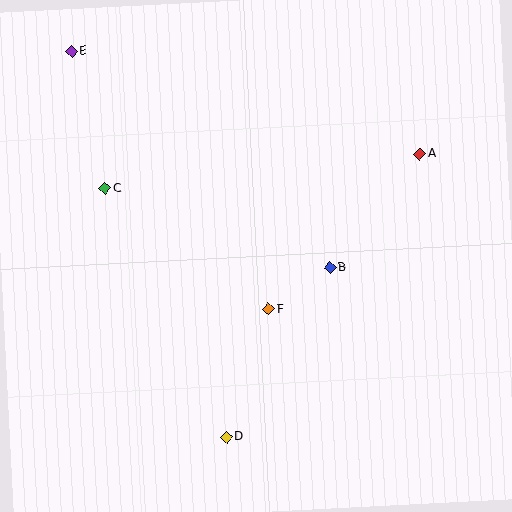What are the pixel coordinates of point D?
Point D is at (226, 437).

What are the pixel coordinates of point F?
Point F is at (269, 309).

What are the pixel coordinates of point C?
Point C is at (105, 188).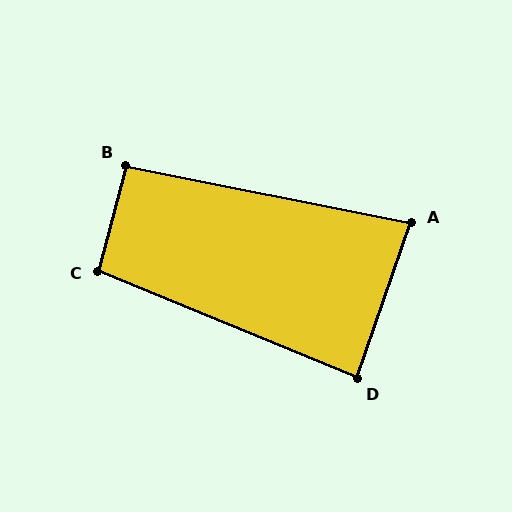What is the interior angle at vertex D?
Approximately 87 degrees (approximately right).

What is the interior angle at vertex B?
Approximately 93 degrees (approximately right).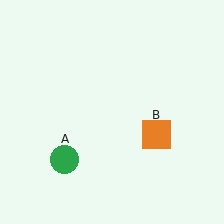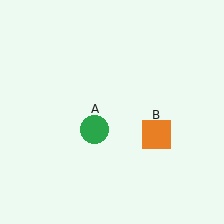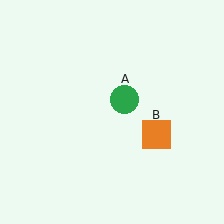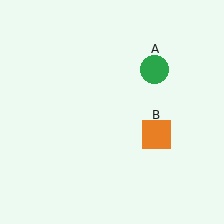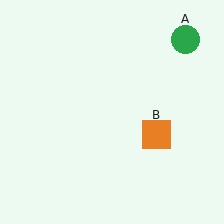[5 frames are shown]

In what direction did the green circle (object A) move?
The green circle (object A) moved up and to the right.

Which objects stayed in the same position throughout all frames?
Orange square (object B) remained stationary.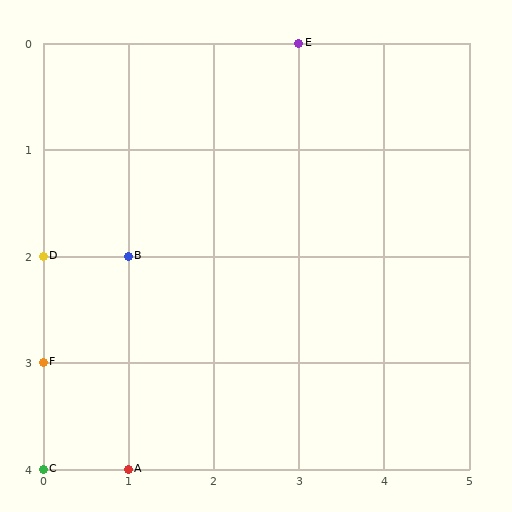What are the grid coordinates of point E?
Point E is at grid coordinates (3, 0).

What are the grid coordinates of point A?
Point A is at grid coordinates (1, 4).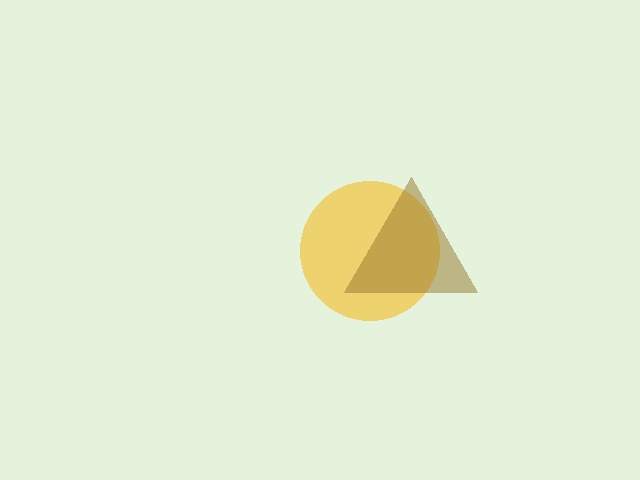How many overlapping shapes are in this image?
There are 2 overlapping shapes in the image.